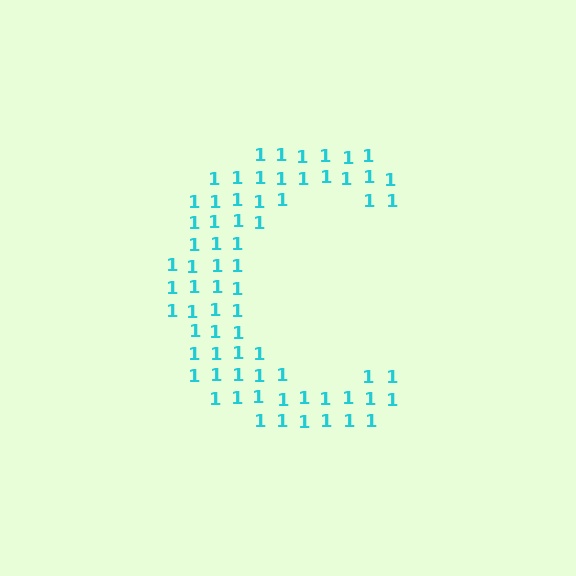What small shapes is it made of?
It is made of small digit 1's.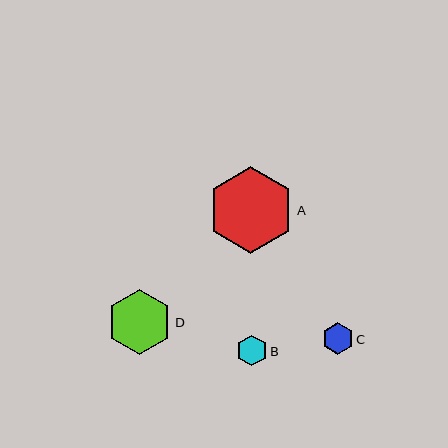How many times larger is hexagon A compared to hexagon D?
Hexagon A is approximately 1.3 times the size of hexagon D.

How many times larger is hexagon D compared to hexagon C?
Hexagon D is approximately 2.0 times the size of hexagon C.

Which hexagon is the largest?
Hexagon A is the largest with a size of approximately 86 pixels.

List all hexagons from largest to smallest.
From largest to smallest: A, D, C, B.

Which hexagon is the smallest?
Hexagon B is the smallest with a size of approximately 31 pixels.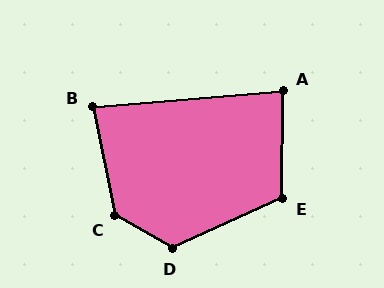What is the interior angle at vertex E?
Approximately 115 degrees (obtuse).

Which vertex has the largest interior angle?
C, at approximately 130 degrees.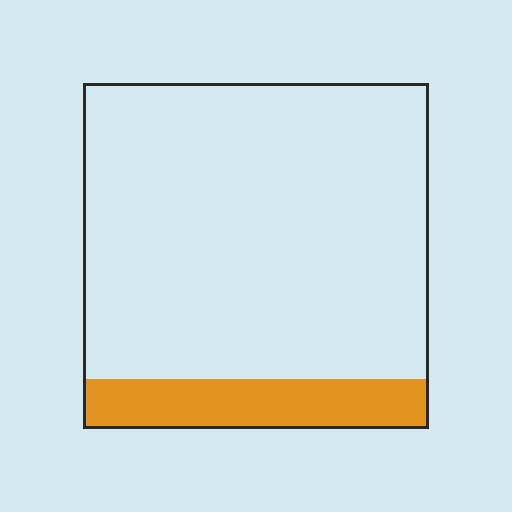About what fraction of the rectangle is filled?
About one eighth (1/8).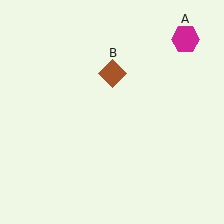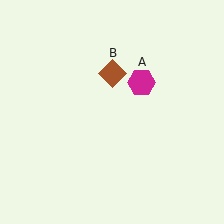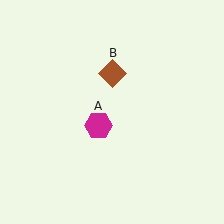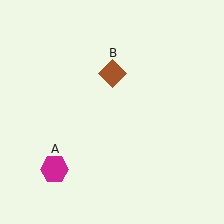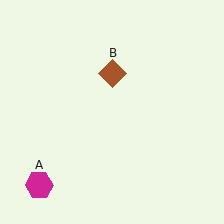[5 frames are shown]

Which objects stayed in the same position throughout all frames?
Brown diamond (object B) remained stationary.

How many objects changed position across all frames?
1 object changed position: magenta hexagon (object A).